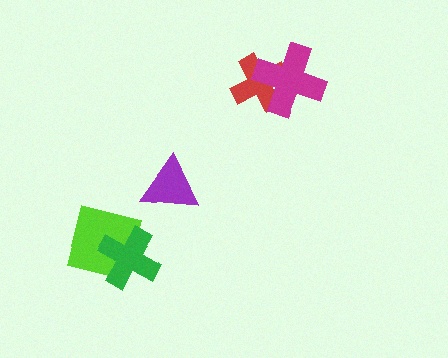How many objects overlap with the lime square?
1 object overlaps with the lime square.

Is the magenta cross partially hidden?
No, no other shape covers it.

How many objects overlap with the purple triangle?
0 objects overlap with the purple triangle.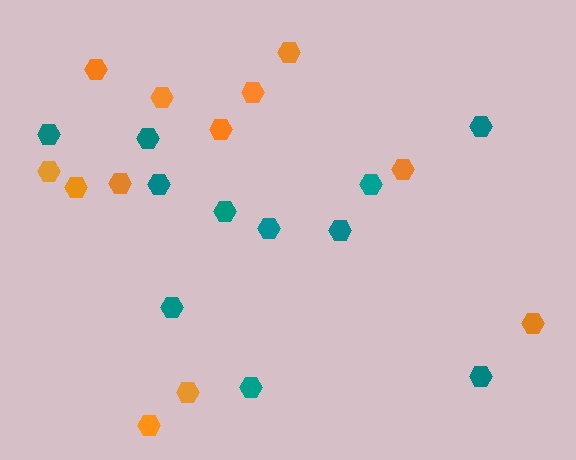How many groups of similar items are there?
There are 2 groups: one group of teal hexagons (11) and one group of orange hexagons (12).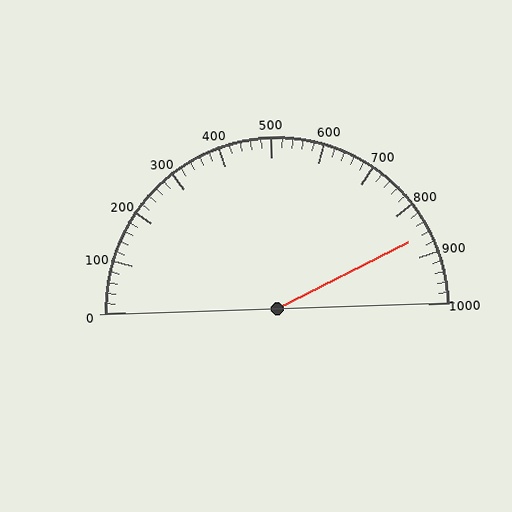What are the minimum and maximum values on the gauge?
The gauge ranges from 0 to 1000.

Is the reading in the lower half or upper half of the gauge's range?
The reading is in the upper half of the range (0 to 1000).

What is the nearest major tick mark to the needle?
The nearest major tick mark is 900.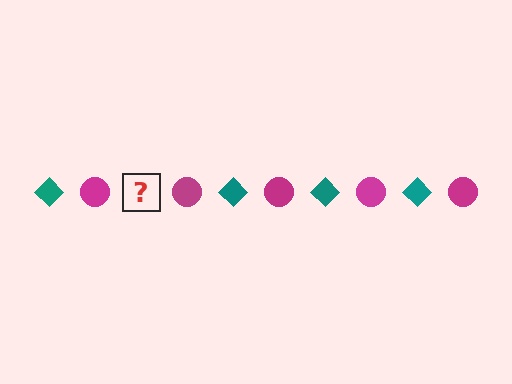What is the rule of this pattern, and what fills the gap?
The rule is that the pattern alternates between teal diamond and magenta circle. The gap should be filled with a teal diamond.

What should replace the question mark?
The question mark should be replaced with a teal diamond.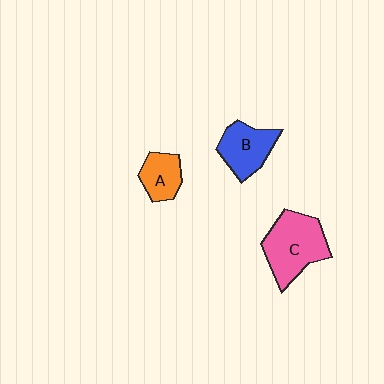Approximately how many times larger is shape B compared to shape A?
Approximately 1.4 times.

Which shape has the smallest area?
Shape A (orange).